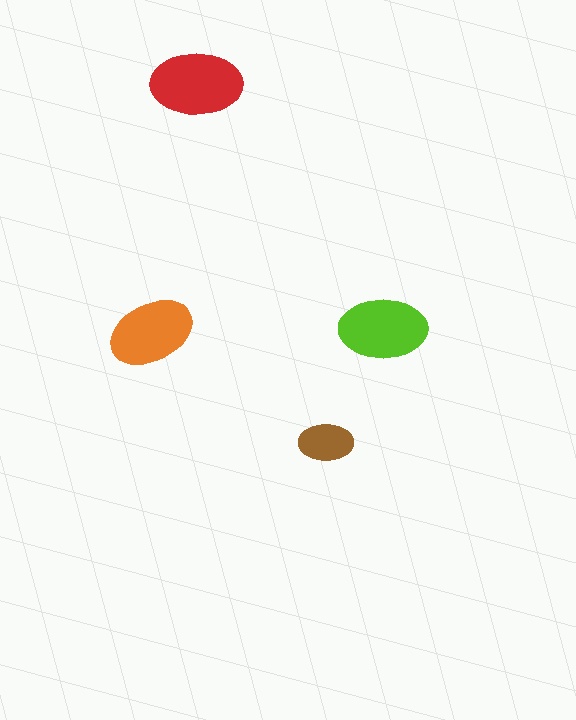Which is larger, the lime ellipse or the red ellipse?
The red one.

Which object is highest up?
The red ellipse is topmost.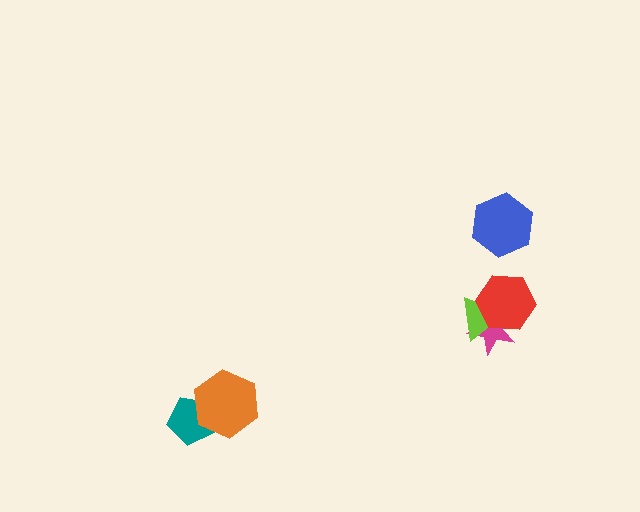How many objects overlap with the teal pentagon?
1 object overlaps with the teal pentagon.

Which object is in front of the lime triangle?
The red hexagon is in front of the lime triangle.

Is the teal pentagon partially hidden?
Yes, it is partially covered by another shape.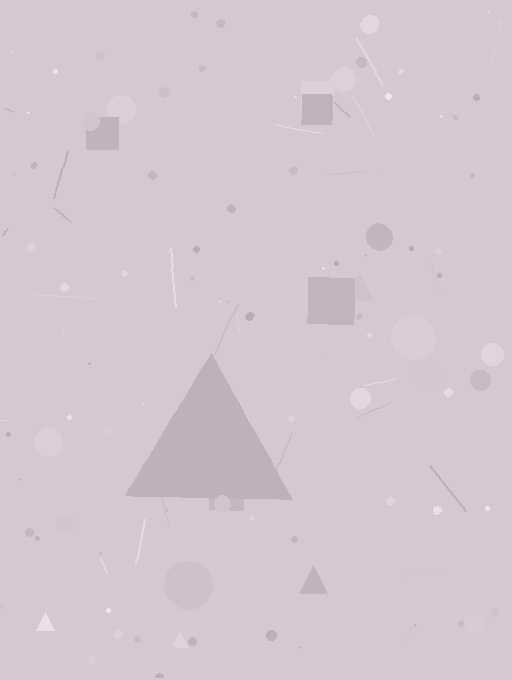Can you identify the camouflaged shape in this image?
The camouflaged shape is a triangle.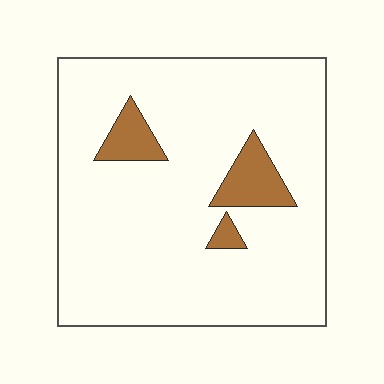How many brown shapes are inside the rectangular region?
3.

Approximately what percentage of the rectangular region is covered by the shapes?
Approximately 10%.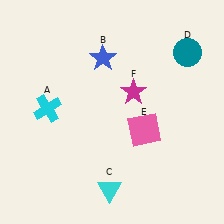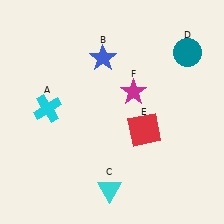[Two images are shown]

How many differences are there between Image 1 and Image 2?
There is 1 difference between the two images.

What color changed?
The square (E) changed from pink in Image 1 to red in Image 2.